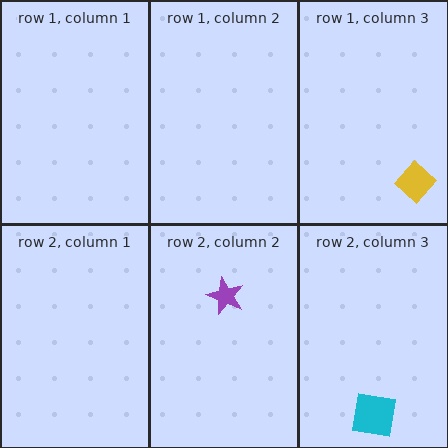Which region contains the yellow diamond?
The row 1, column 3 region.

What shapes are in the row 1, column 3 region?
The yellow diamond.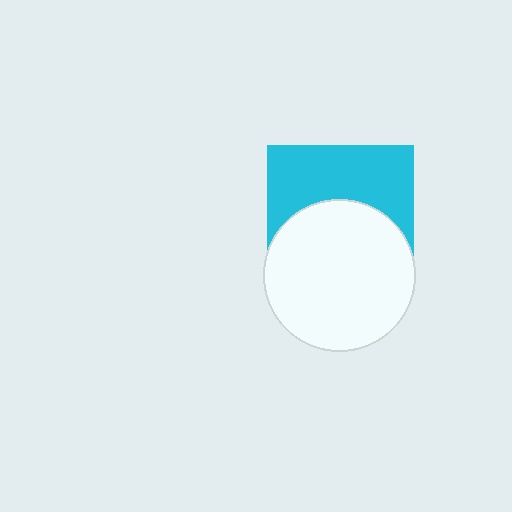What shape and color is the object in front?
The object in front is a white circle.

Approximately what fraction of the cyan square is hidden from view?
Roughly 53% of the cyan square is hidden behind the white circle.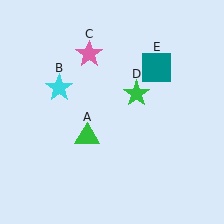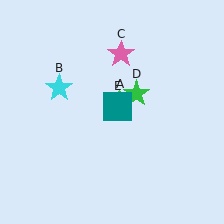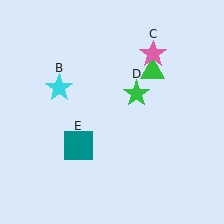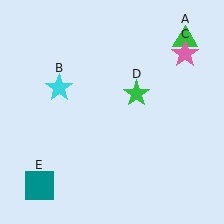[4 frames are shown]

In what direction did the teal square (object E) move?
The teal square (object E) moved down and to the left.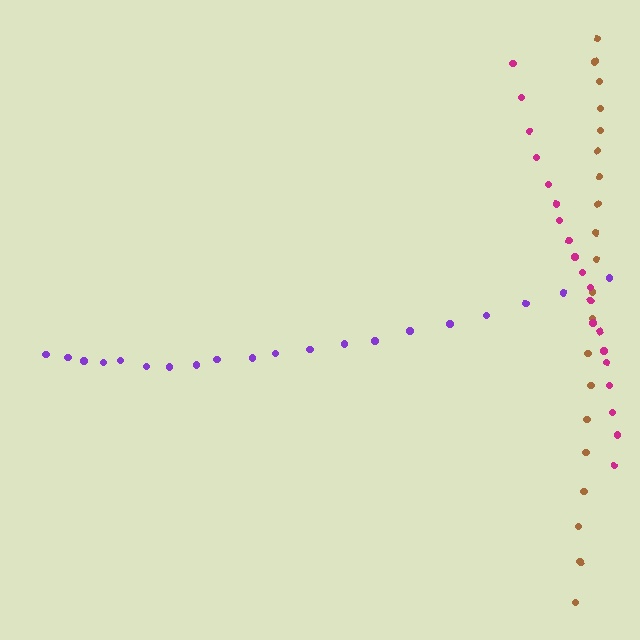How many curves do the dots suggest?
There are 3 distinct paths.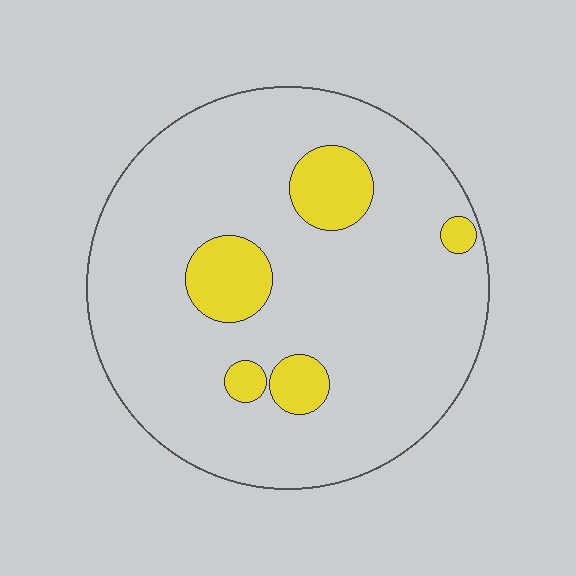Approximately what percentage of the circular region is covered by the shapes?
Approximately 15%.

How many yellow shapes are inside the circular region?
5.